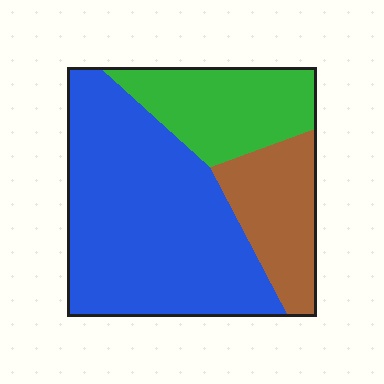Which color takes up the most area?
Blue, at roughly 60%.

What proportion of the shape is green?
Green takes up about one quarter (1/4) of the shape.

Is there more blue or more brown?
Blue.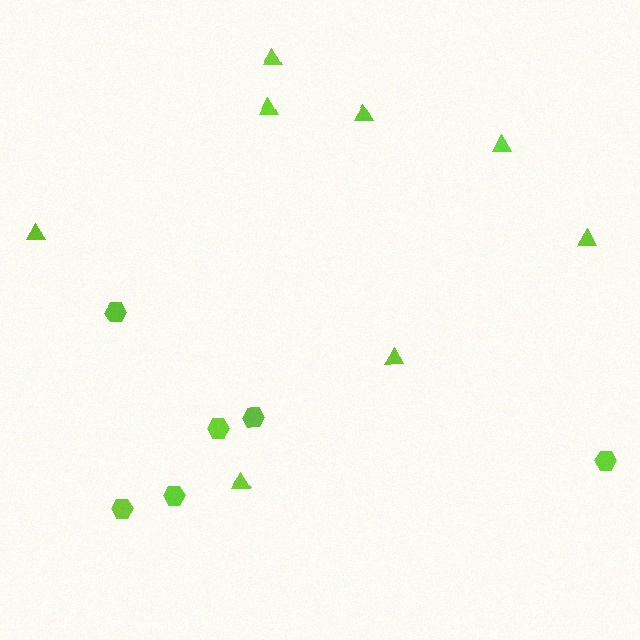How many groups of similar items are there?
There are 2 groups: one group of triangles (8) and one group of hexagons (6).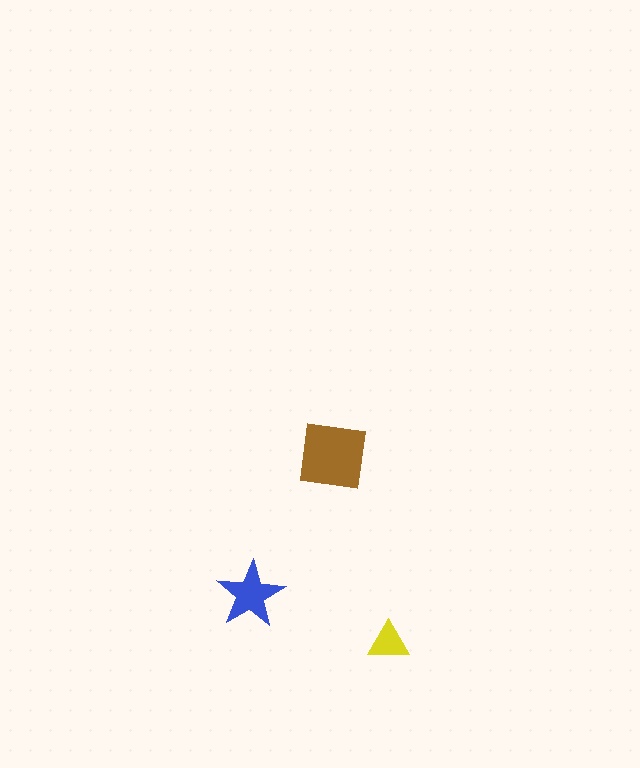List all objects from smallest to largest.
The yellow triangle, the blue star, the brown square.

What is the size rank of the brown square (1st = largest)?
1st.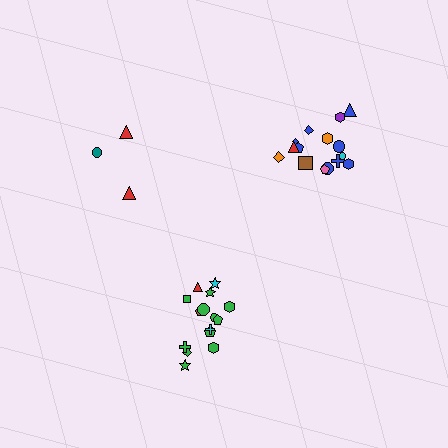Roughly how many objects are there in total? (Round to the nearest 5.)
Roughly 35 objects in total.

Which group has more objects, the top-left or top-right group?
The top-right group.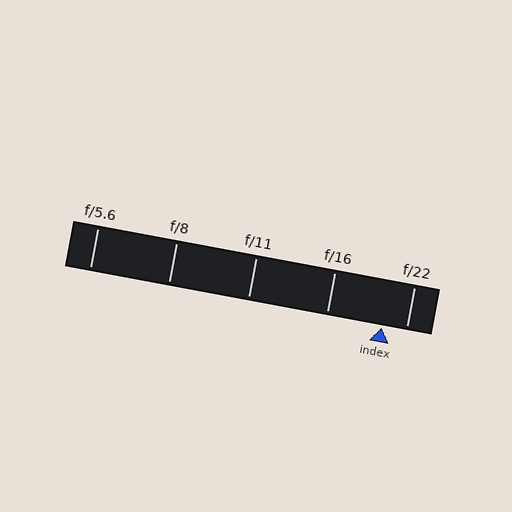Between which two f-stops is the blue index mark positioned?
The index mark is between f/16 and f/22.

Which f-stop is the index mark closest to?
The index mark is closest to f/22.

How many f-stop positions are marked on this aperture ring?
There are 5 f-stop positions marked.